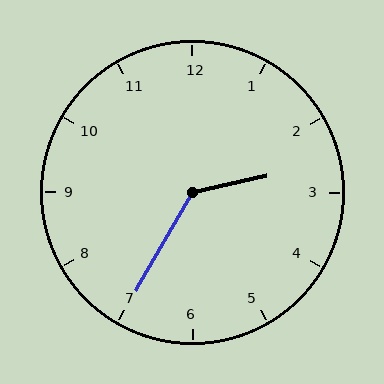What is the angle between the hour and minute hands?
Approximately 132 degrees.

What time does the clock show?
2:35.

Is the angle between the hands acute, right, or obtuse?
It is obtuse.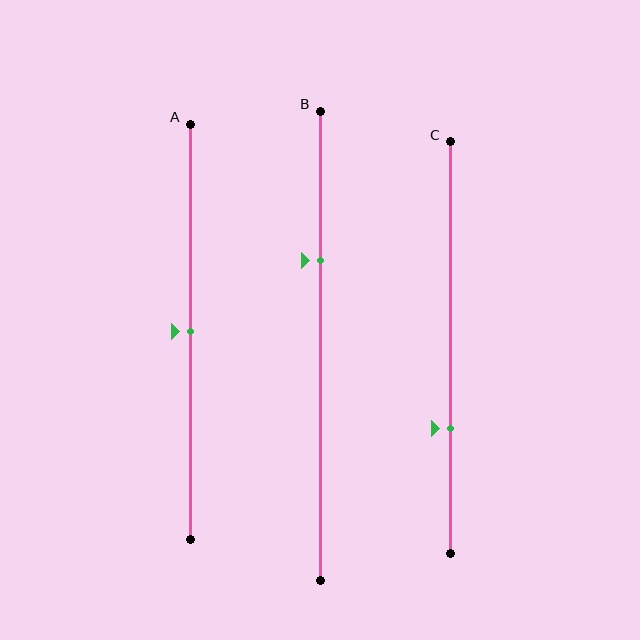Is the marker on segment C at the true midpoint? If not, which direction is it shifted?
No, the marker on segment C is shifted downward by about 20% of the segment length.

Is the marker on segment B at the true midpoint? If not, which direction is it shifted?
No, the marker on segment B is shifted upward by about 18% of the segment length.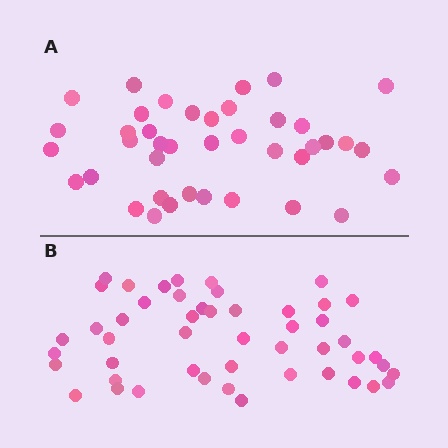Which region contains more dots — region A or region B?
Region B (the bottom region) has more dots.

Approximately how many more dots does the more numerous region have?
Region B has roughly 8 or so more dots than region A.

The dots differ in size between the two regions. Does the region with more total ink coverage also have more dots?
No. Region A has more total ink coverage because its dots are larger, but region B actually contains more individual dots. Total area can be misleading — the number of items is what matters here.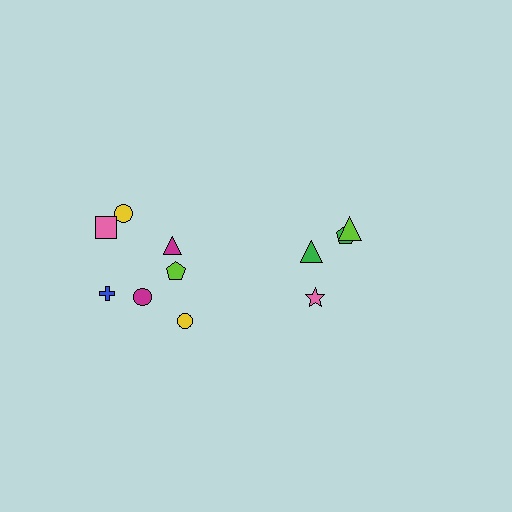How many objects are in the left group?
There are 7 objects.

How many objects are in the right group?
There are 4 objects.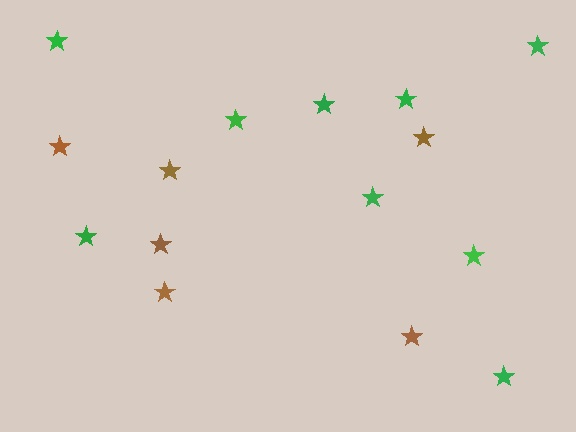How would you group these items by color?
There are 2 groups: one group of brown stars (6) and one group of green stars (9).